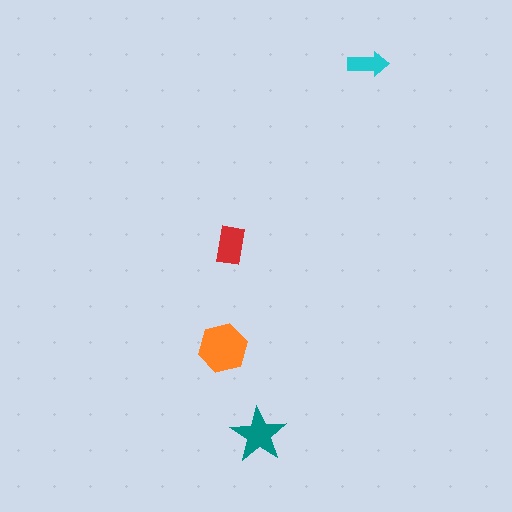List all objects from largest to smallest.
The orange hexagon, the teal star, the red rectangle, the cyan arrow.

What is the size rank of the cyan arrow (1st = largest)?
4th.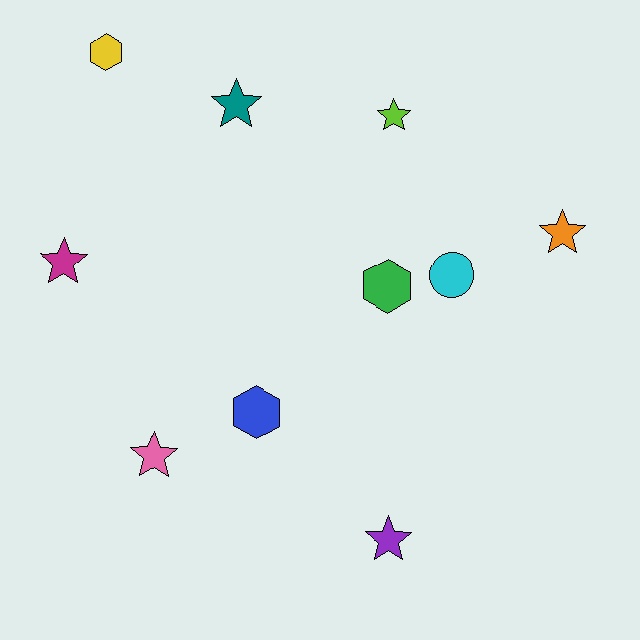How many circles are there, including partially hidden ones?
There is 1 circle.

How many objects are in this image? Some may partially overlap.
There are 10 objects.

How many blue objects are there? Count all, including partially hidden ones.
There is 1 blue object.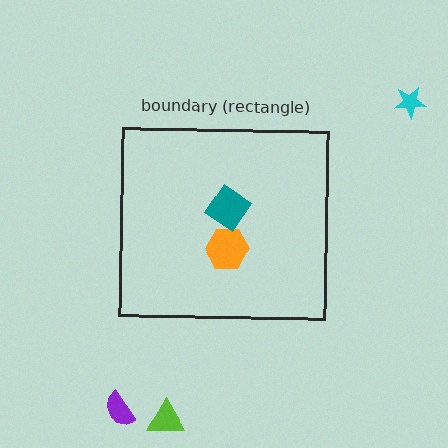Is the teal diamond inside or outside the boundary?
Inside.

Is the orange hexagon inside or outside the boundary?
Inside.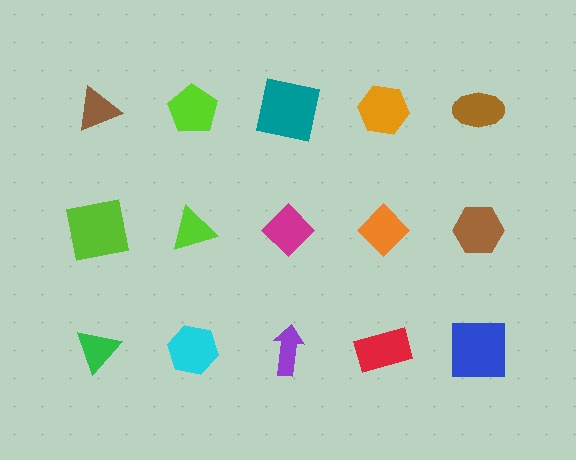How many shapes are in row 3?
5 shapes.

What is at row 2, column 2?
A lime triangle.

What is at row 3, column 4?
A red rectangle.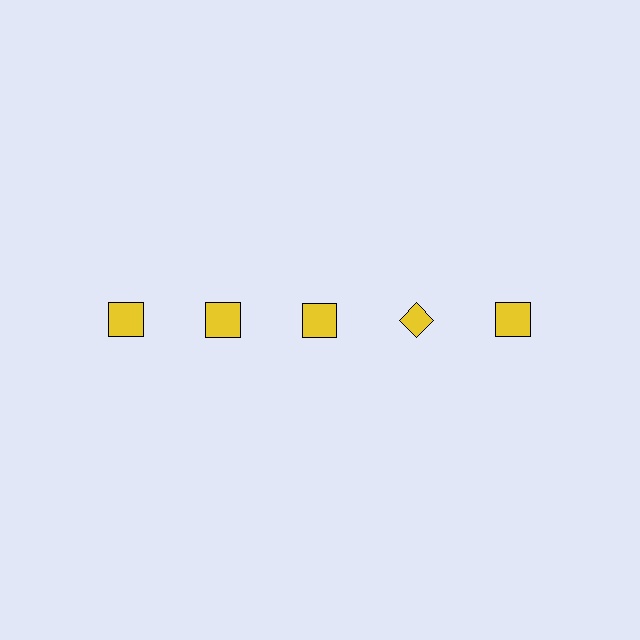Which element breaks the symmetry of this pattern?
The yellow diamond in the top row, second from right column breaks the symmetry. All other shapes are yellow squares.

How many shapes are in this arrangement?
There are 5 shapes arranged in a grid pattern.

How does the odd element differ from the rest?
It has a different shape: diamond instead of square.